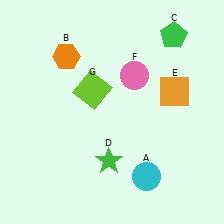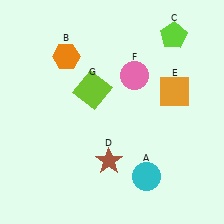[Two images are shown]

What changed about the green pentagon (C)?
In Image 1, C is green. In Image 2, it changed to lime.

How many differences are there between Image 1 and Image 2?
There are 2 differences between the two images.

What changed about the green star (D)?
In Image 1, D is green. In Image 2, it changed to brown.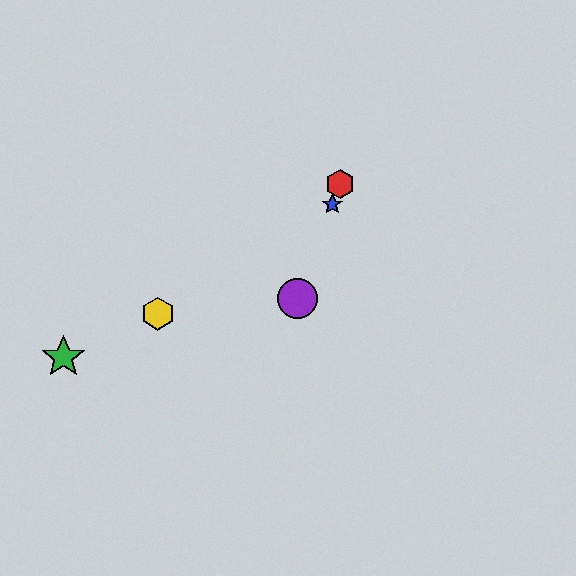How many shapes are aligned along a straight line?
3 shapes (the red hexagon, the blue star, the purple circle) are aligned along a straight line.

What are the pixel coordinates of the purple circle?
The purple circle is at (297, 298).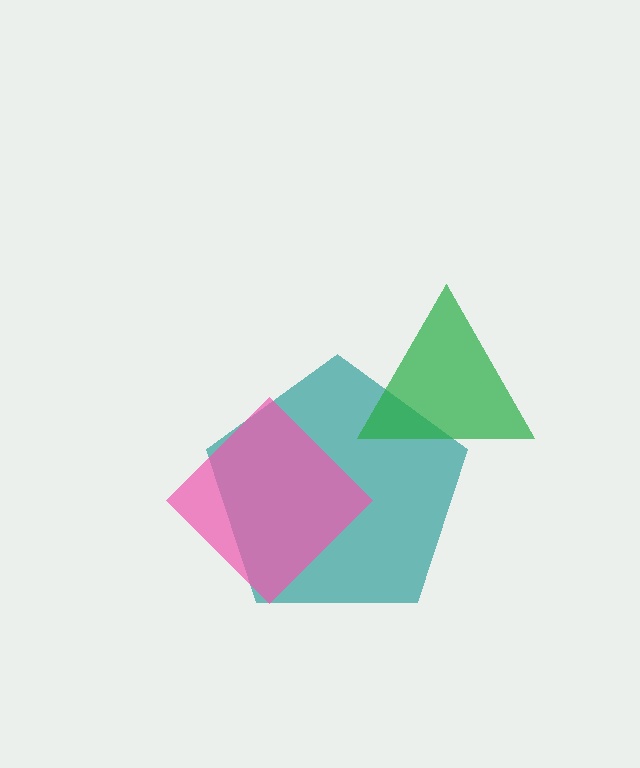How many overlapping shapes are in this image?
There are 3 overlapping shapes in the image.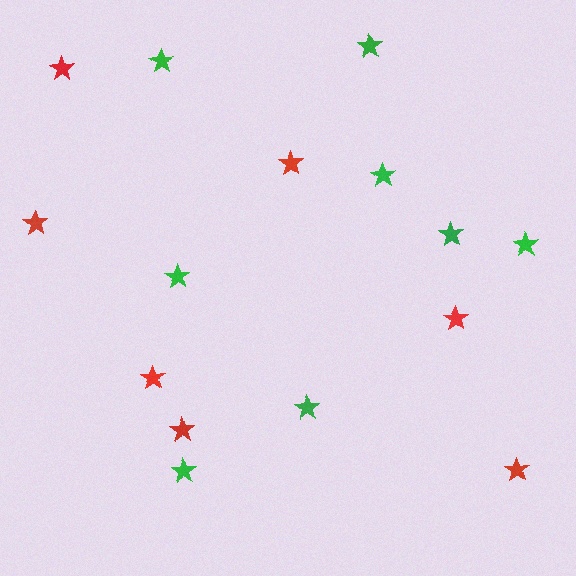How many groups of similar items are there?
There are 2 groups: one group of red stars (7) and one group of green stars (8).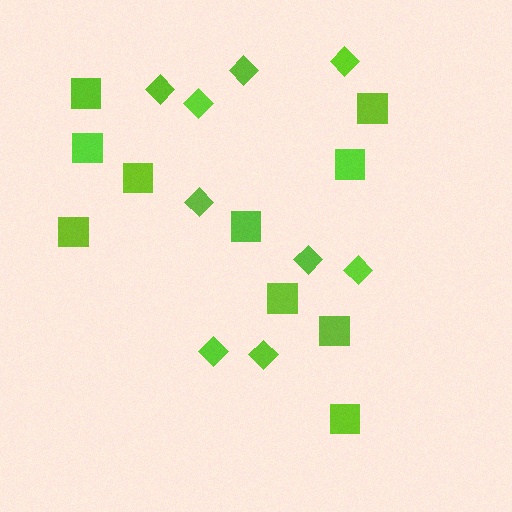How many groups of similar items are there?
There are 2 groups: one group of squares (10) and one group of diamonds (9).